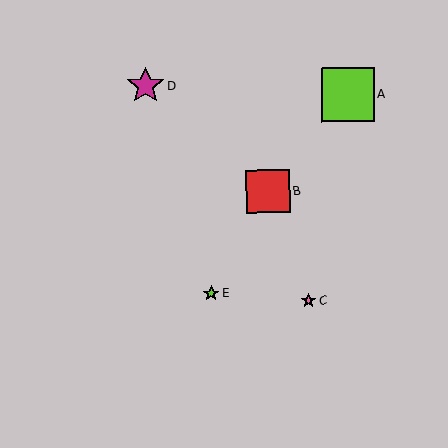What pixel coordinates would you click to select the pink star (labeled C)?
Click at (309, 300) to select the pink star C.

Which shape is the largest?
The lime square (labeled A) is the largest.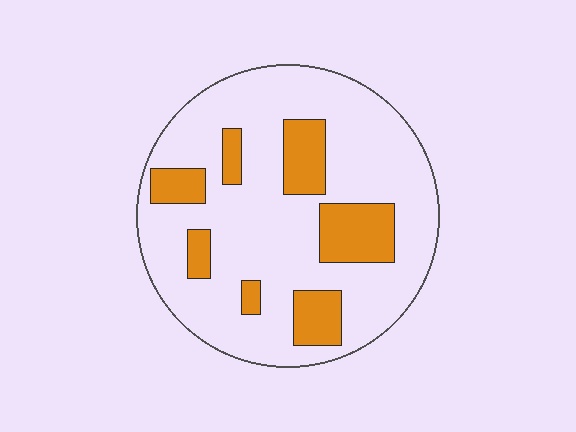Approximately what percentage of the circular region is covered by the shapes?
Approximately 20%.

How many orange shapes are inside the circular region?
7.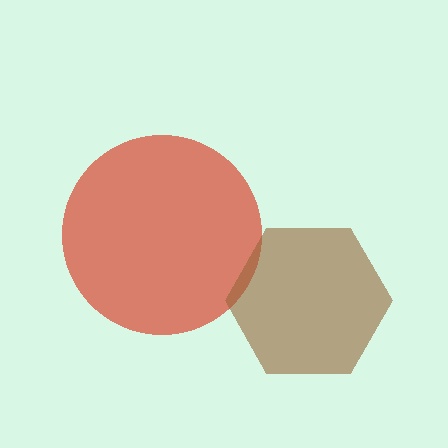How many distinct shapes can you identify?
There are 2 distinct shapes: a red circle, a brown hexagon.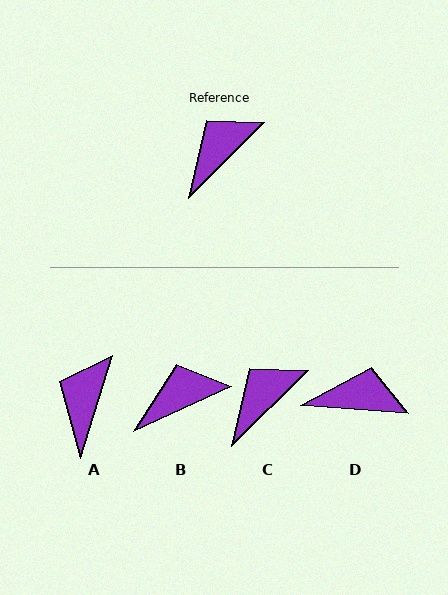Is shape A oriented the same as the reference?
No, it is off by about 28 degrees.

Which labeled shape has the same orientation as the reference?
C.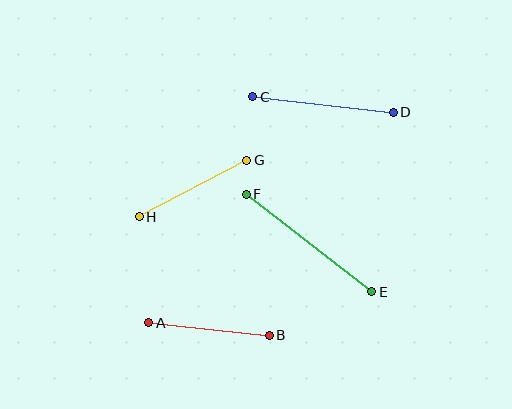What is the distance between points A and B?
The distance is approximately 121 pixels.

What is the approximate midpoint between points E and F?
The midpoint is at approximately (309, 243) pixels.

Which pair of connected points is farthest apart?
Points E and F are farthest apart.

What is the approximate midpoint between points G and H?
The midpoint is at approximately (193, 189) pixels.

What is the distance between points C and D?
The distance is approximately 142 pixels.